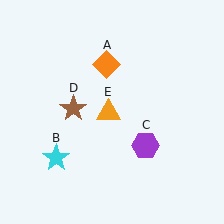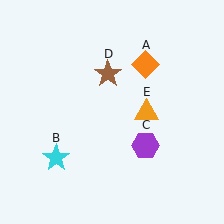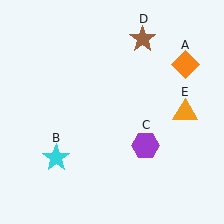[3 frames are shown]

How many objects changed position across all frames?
3 objects changed position: orange diamond (object A), brown star (object D), orange triangle (object E).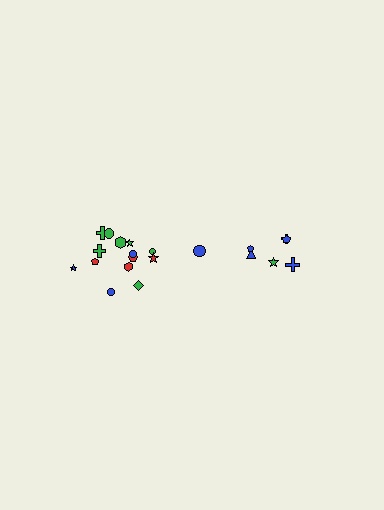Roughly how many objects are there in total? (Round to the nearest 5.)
Roughly 20 objects in total.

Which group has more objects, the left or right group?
The left group.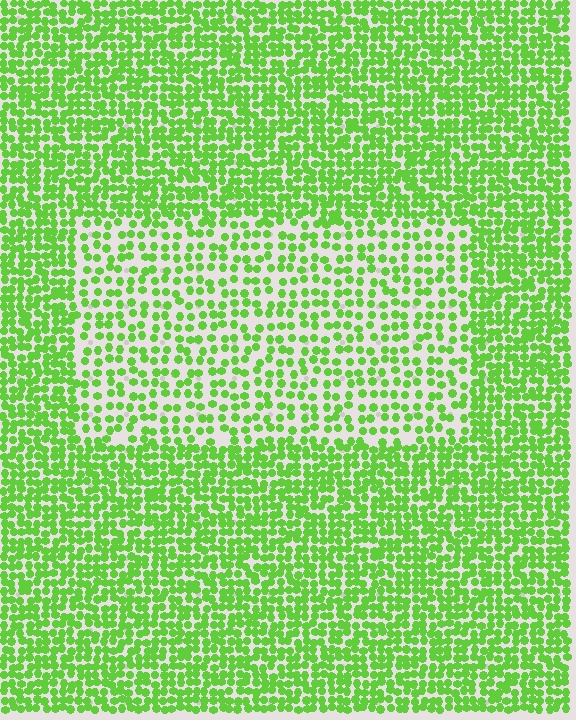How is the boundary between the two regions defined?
The boundary is defined by a change in element density (approximately 1.9x ratio). All elements are the same color, size, and shape.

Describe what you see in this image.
The image contains small lime elements arranged at two different densities. A rectangle-shaped region is visible where the elements are less densely packed than the surrounding area.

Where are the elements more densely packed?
The elements are more densely packed outside the rectangle boundary.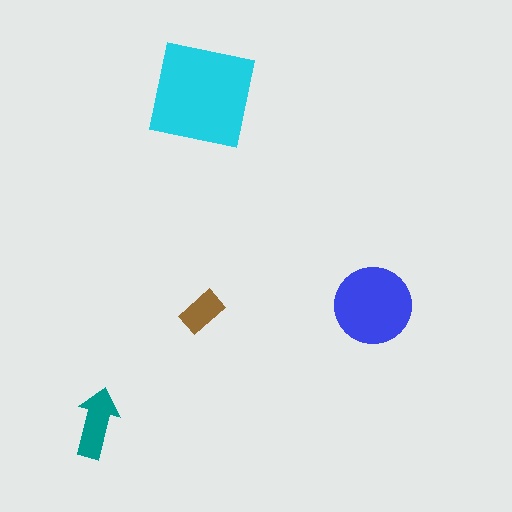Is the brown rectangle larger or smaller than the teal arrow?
Smaller.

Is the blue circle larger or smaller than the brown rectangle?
Larger.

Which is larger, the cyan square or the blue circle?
The cyan square.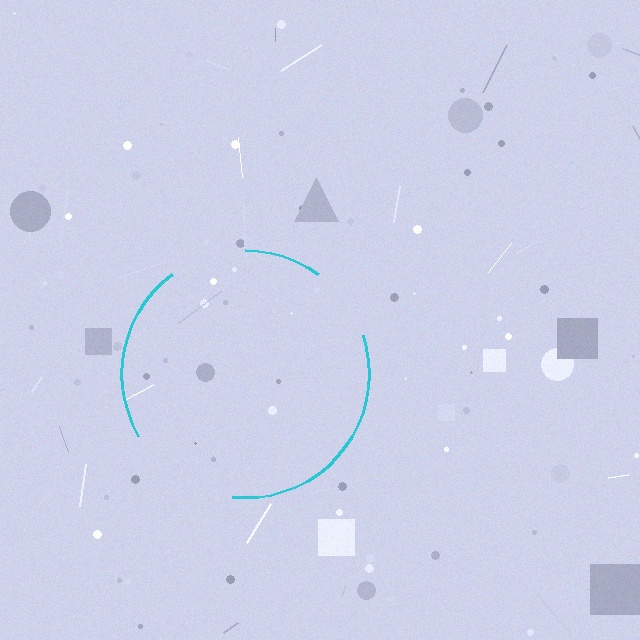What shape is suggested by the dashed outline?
The dashed outline suggests a circle.